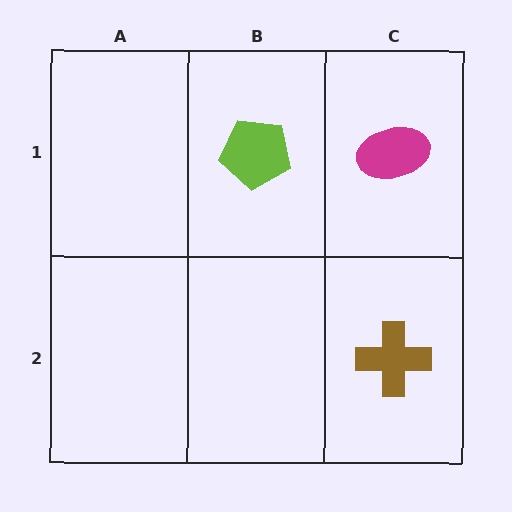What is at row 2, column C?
A brown cross.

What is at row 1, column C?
A magenta ellipse.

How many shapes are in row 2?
1 shape.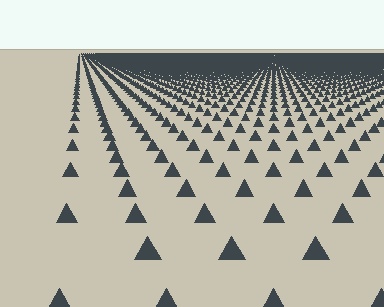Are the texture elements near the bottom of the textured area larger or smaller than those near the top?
Larger. Near the bottom, elements are closer to the viewer and appear at a bigger on-screen size.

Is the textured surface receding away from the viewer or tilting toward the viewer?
The surface is receding away from the viewer. Texture elements get smaller and denser toward the top.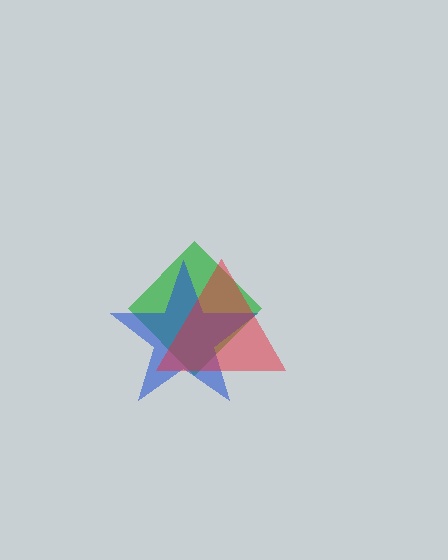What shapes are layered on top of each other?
The layered shapes are: a green diamond, a blue star, a red triangle.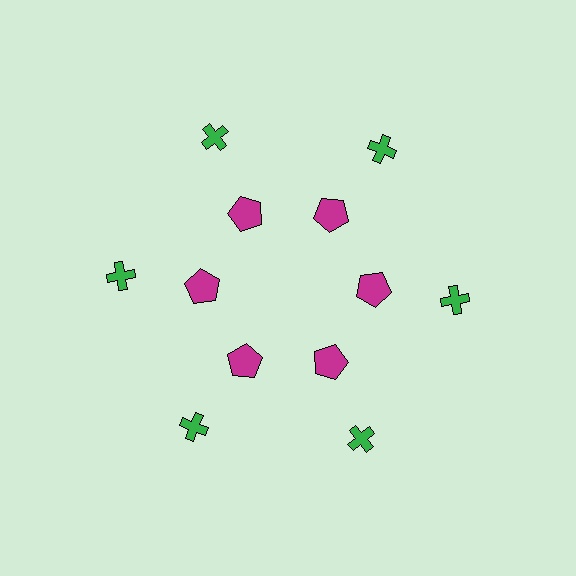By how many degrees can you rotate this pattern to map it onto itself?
The pattern maps onto itself every 60 degrees of rotation.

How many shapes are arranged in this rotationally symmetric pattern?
There are 12 shapes, arranged in 6 groups of 2.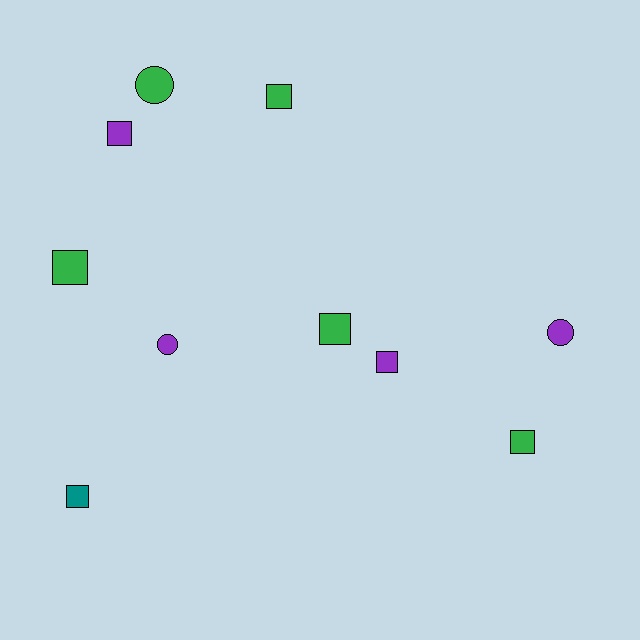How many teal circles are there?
There are no teal circles.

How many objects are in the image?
There are 10 objects.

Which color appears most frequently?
Green, with 5 objects.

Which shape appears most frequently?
Square, with 7 objects.